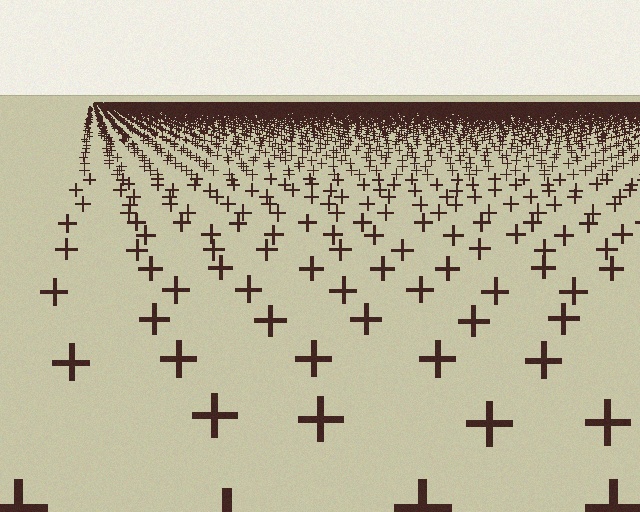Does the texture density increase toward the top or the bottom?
Density increases toward the top.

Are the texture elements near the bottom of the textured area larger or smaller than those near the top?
Larger. Near the bottom, elements are closer to the viewer and appear at a bigger on-screen size.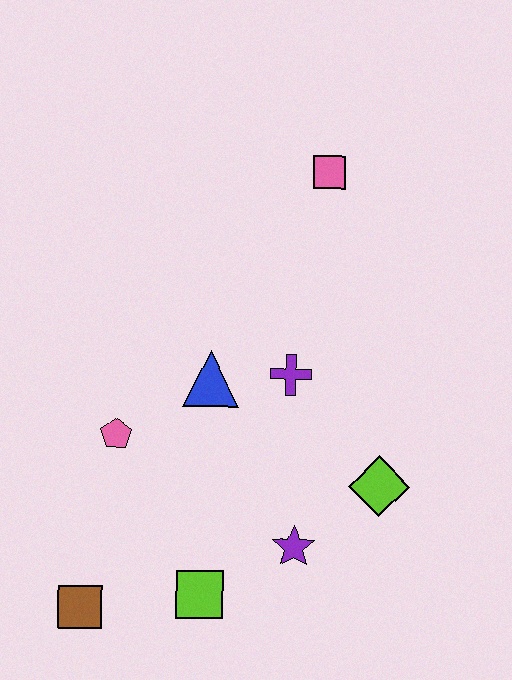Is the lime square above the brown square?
Yes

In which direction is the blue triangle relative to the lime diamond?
The blue triangle is to the left of the lime diamond.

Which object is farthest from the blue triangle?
The brown square is farthest from the blue triangle.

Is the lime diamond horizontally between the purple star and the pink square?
No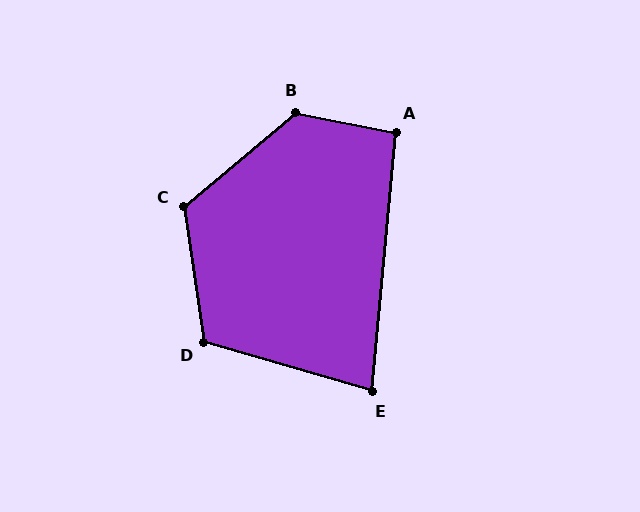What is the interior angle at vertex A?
Approximately 96 degrees (obtuse).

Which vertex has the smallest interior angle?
E, at approximately 79 degrees.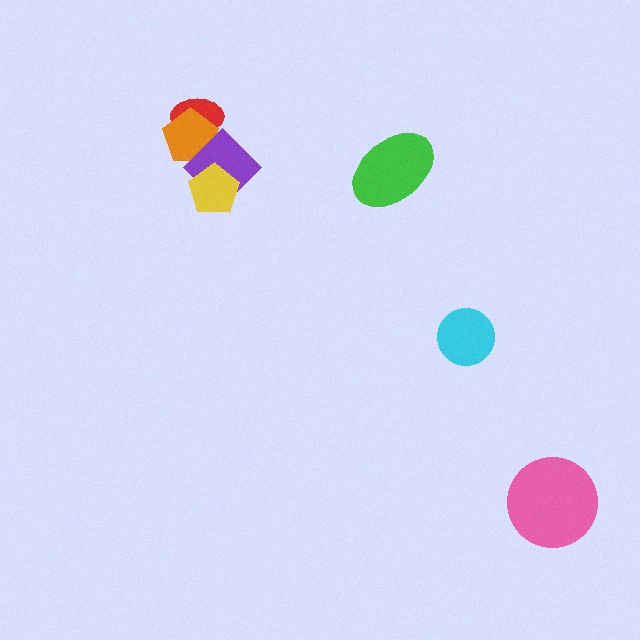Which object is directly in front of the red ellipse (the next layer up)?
The orange pentagon is directly in front of the red ellipse.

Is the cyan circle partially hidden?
No, no other shape covers it.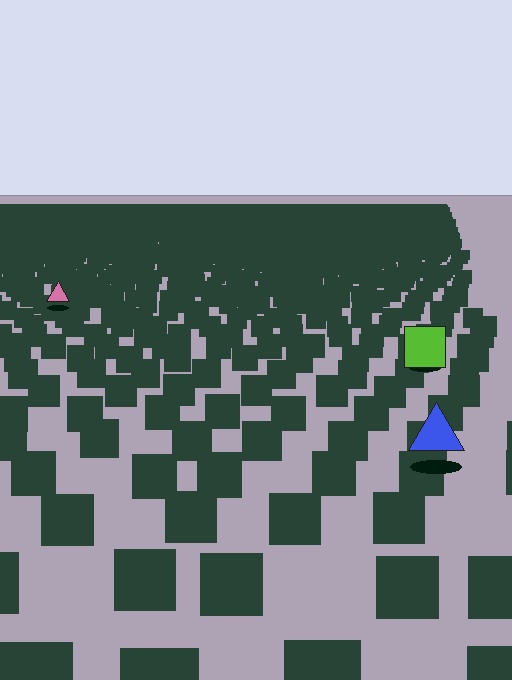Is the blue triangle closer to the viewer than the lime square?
Yes. The blue triangle is closer — you can tell from the texture gradient: the ground texture is coarser near it.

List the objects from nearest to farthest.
From nearest to farthest: the blue triangle, the lime square, the pink triangle.